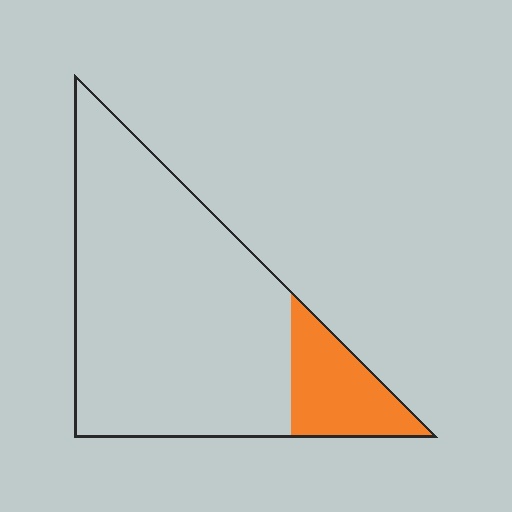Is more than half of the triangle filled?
No.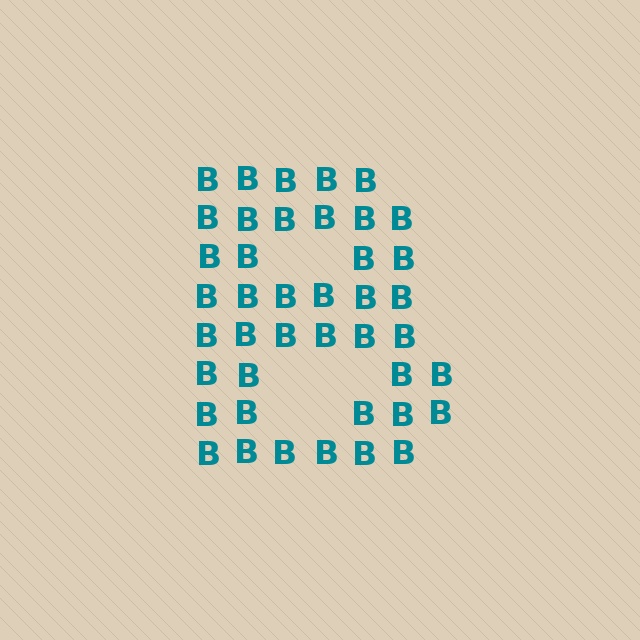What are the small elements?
The small elements are letter B's.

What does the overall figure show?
The overall figure shows the letter B.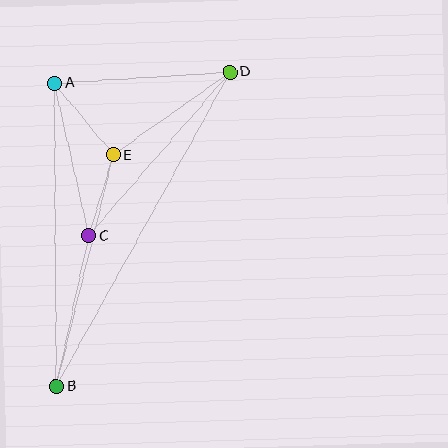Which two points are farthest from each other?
Points B and D are farthest from each other.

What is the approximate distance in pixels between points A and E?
The distance between A and E is approximately 93 pixels.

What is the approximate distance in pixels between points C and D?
The distance between C and D is approximately 216 pixels.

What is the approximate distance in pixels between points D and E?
The distance between D and E is approximately 143 pixels.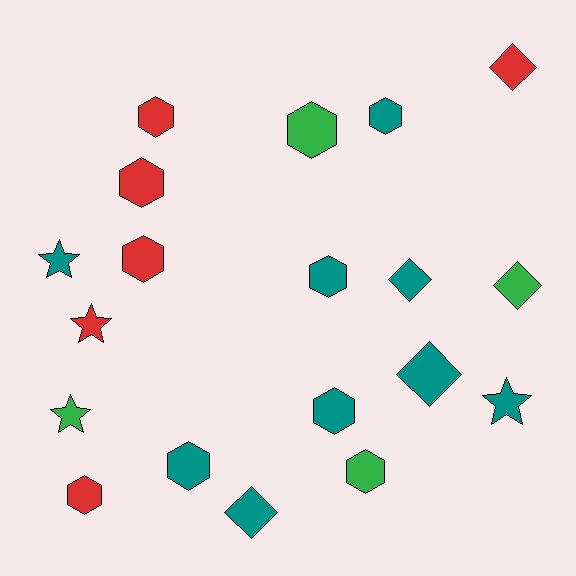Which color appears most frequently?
Teal, with 9 objects.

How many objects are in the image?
There are 19 objects.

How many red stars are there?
There is 1 red star.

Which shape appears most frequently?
Hexagon, with 10 objects.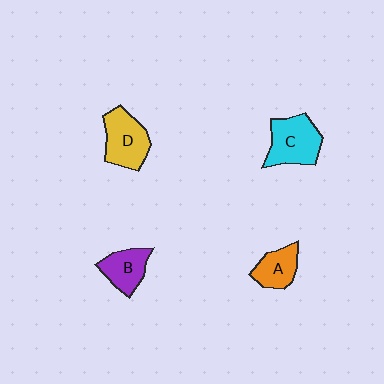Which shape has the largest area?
Shape C (cyan).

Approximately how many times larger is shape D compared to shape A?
Approximately 1.4 times.